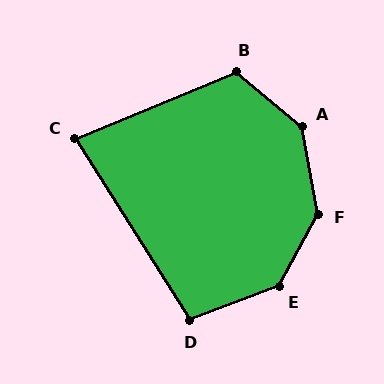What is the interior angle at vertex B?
Approximately 118 degrees (obtuse).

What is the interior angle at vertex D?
Approximately 101 degrees (obtuse).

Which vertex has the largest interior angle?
F, at approximately 141 degrees.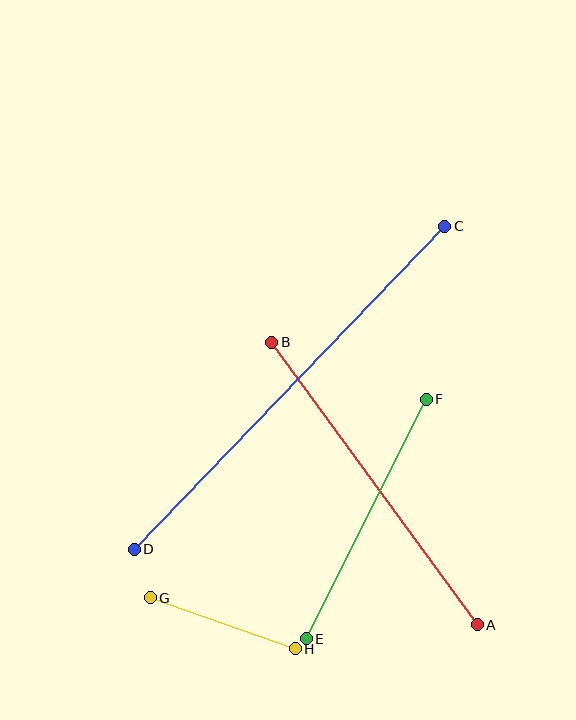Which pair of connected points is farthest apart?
Points C and D are farthest apart.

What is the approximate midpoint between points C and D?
The midpoint is at approximately (290, 388) pixels.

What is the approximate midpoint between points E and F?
The midpoint is at approximately (366, 519) pixels.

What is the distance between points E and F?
The distance is approximately 267 pixels.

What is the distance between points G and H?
The distance is approximately 154 pixels.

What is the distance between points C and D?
The distance is approximately 448 pixels.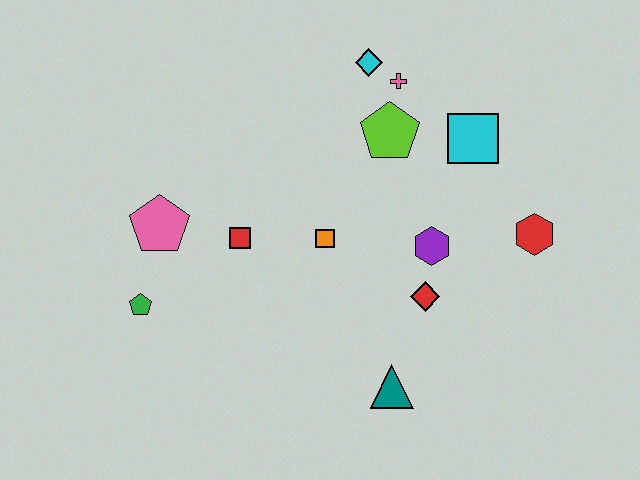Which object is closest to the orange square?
The red square is closest to the orange square.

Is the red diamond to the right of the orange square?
Yes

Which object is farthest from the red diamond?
The green pentagon is farthest from the red diamond.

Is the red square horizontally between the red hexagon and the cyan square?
No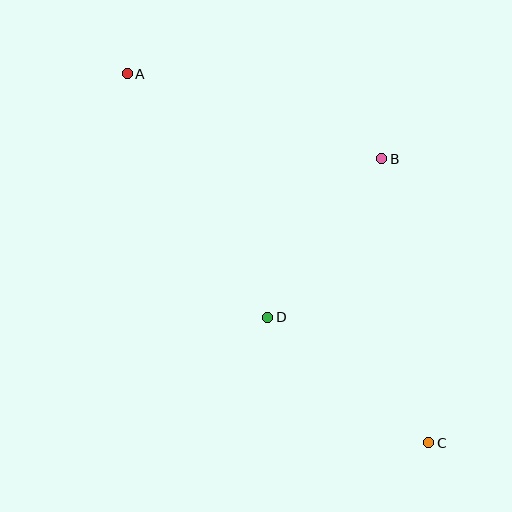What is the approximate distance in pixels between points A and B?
The distance between A and B is approximately 269 pixels.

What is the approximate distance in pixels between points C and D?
The distance between C and D is approximately 204 pixels.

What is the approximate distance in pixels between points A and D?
The distance between A and D is approximately 281 pixels.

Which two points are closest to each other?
Points B and D are closest to each other.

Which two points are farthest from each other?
Points A and C are farthest from each other.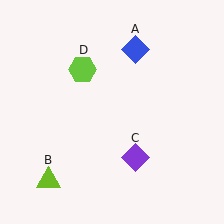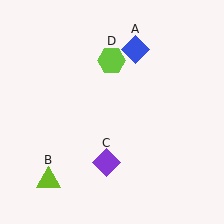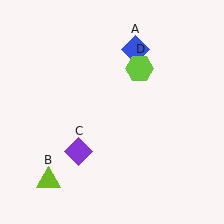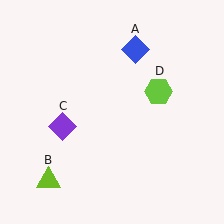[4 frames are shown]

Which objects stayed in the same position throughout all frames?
Blue diamond (object A) and lime triangle (object B) remained stationary.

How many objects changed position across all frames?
2 objects changed position: purple diamond (object C), lime hexagon (object D).